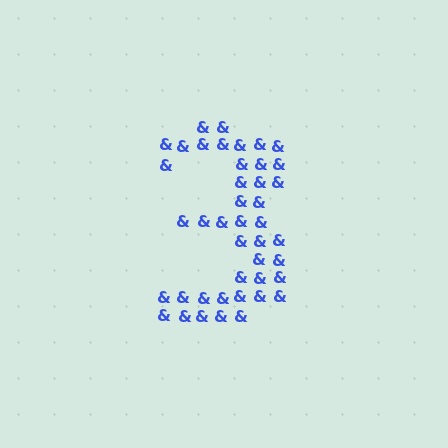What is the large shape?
The large shape is the digit 3.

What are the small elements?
The small elements are ampersands.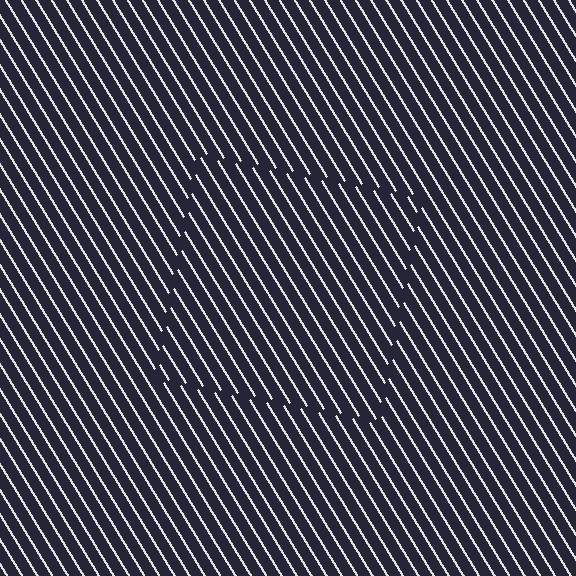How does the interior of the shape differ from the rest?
The interior of the shape contains the same grating, shifted by half a period — the contour is defined by the phase discontinuity where line-ends from the inner and outer gratings abut.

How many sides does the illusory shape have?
4 sides — the line-ends trace a square.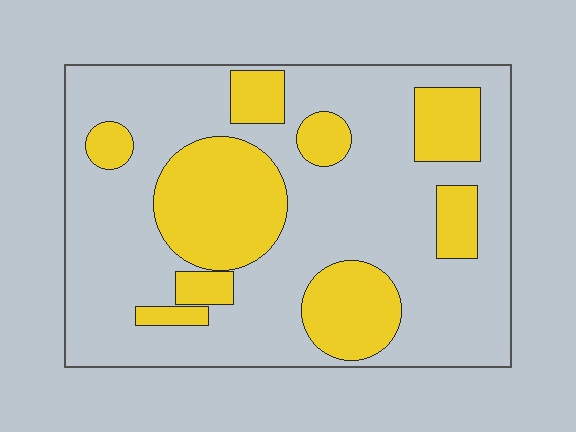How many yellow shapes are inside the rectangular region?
9.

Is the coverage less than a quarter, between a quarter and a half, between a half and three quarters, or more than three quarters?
Between a quarter and a half.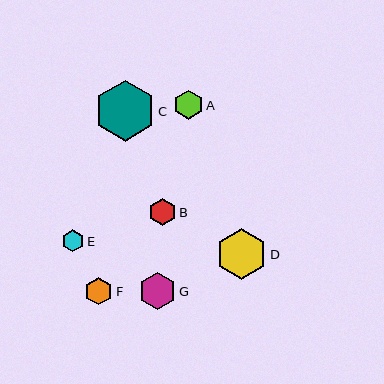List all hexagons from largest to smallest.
From largest to smallest: C, D, G, A, F, B, E.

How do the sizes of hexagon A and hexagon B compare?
Hexagon A and hexagon B are approximately the same size.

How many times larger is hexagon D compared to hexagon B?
Hexagon D is approximately 1.9 times the size of hexagon B.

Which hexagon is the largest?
Hexagon C is the largest with a size of approximately 61 pixels.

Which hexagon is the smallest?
Hexagon E is the smallest with a size of approximately 22 pixels.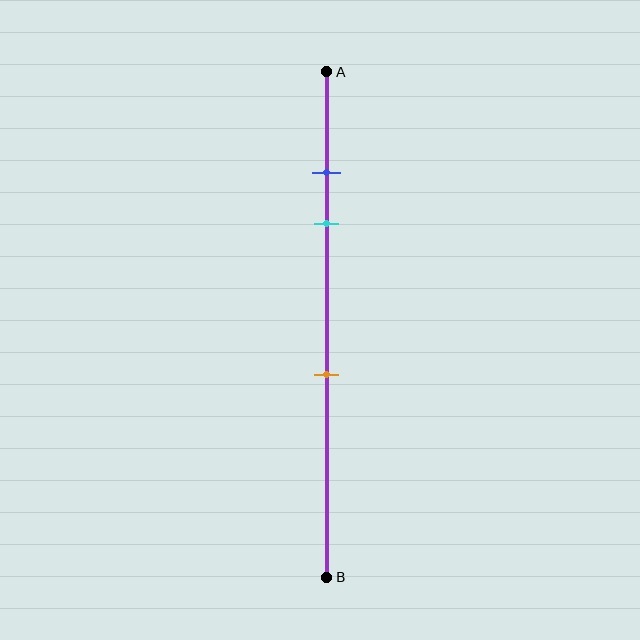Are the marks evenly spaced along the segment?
No, the marks are not evenly spaced.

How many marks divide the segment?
There are 3 marks dividing the segment.